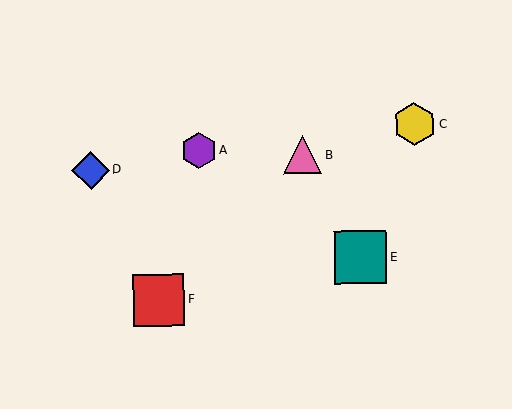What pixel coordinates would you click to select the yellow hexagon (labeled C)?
Click at (415, 124) to select the yellow hexagon C.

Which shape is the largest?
The teal square (labeled E) is the largest.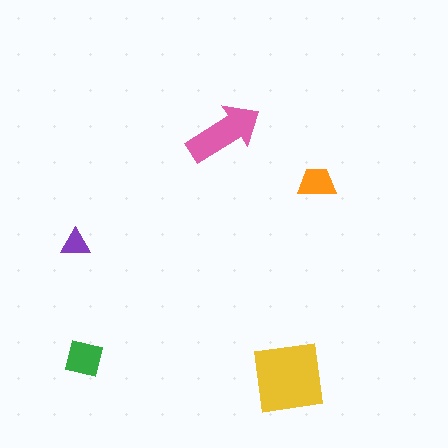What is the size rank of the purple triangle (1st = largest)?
5th.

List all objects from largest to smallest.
The yellow square, the pink arrow, the green square, the orange trapezoid, the purple triangle.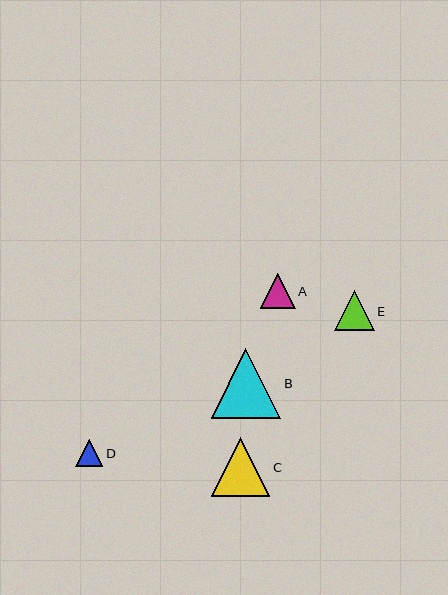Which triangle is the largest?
Triangle B is the largest with a size of approximately 69 pixels.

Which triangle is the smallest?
Triangle D is the smallest with a size of approximately 27 pixels.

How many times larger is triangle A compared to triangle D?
Triangle A is approximately 1.3 times the size of triangle D.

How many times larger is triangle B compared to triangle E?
Triangle B is approximately 1.7 times the size of triangle E.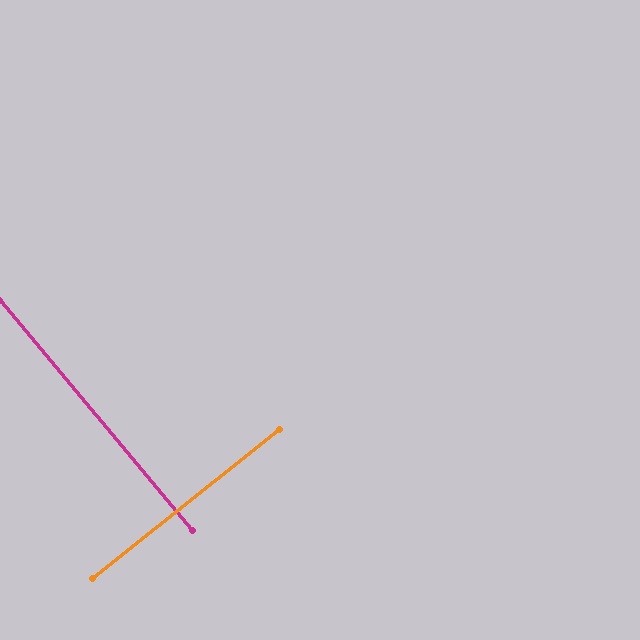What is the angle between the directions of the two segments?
Approximately 89 degrees.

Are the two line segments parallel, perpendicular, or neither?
Perpendicular — they meet at approximately 89°.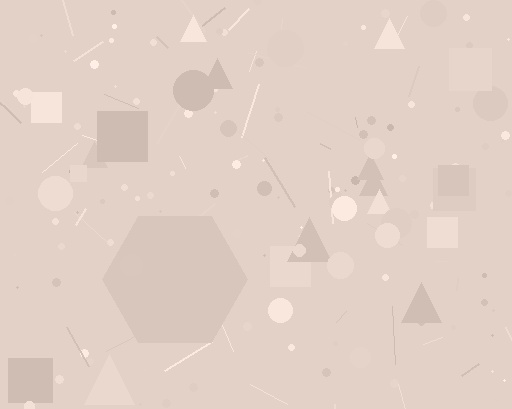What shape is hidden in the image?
A hexagon is hidden in the image.